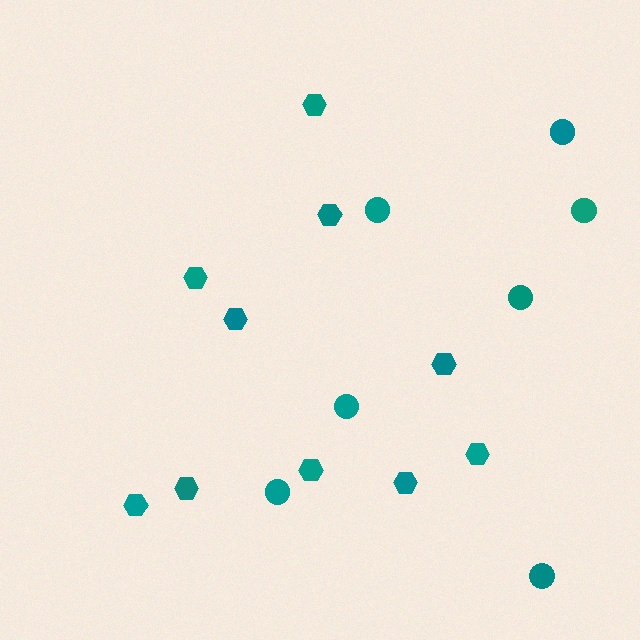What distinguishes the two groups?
There are 2 groups: one group of hexagons (10) and one group of circles (7).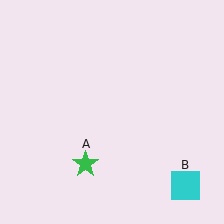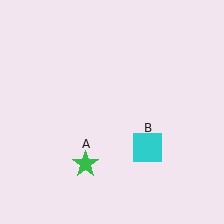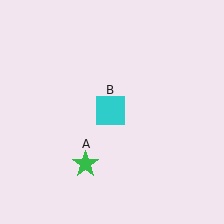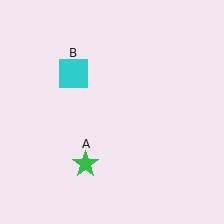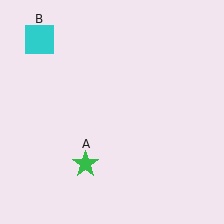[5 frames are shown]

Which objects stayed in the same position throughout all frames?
Green star (object A) remained stationary.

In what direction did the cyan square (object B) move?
The cyan square (object B) moved up and to the left.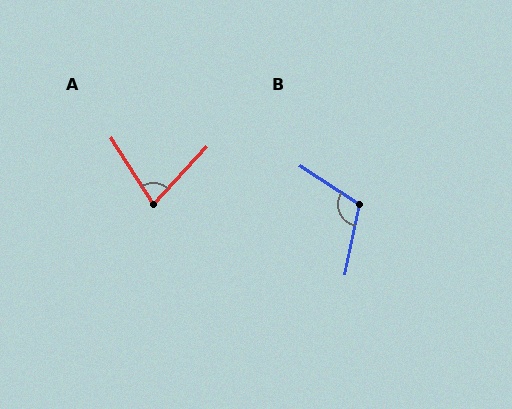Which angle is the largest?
B, at approximately 112 degrees.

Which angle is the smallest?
A, at approximately 75 degrees.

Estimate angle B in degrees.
Approximately 112 degrees.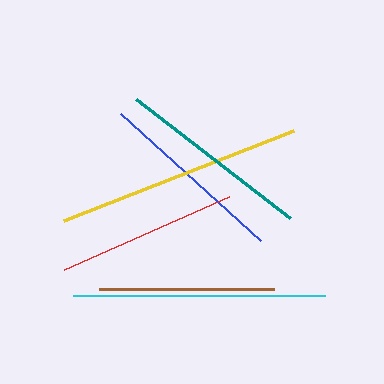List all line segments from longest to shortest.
From longest to shortest: cyan, yellow, teal, blue, red, brown.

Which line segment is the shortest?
The brown line is the shortest at approximately 175 pixels.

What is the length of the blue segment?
The blue segment is approximately 189 pixels long.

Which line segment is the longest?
The cyan line is the longest at approximately 252 pixels.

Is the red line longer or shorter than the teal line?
The teal line is longer than the red line.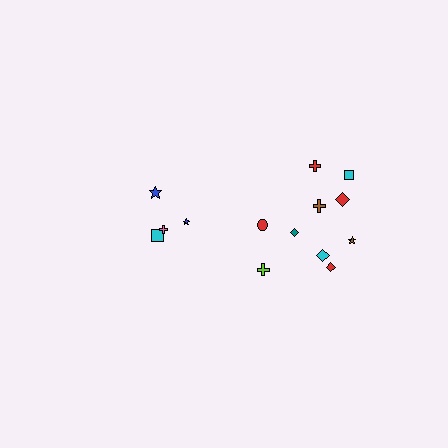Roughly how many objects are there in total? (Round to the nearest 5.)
Roughly 15 objects in total.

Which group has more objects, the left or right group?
The right group.